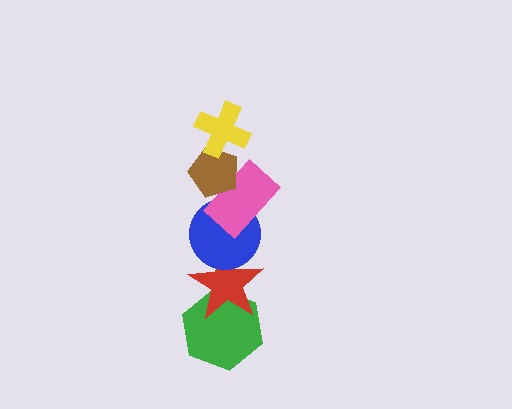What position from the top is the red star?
The red star is 5th from the top.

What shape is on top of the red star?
The blue circle is on top of the red star.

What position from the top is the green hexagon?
The green hexagon is 6th from the top.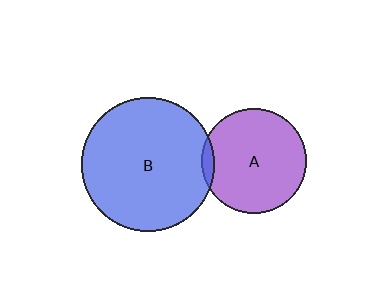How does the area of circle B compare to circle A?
Approximately 1.6 times.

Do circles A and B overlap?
Yes.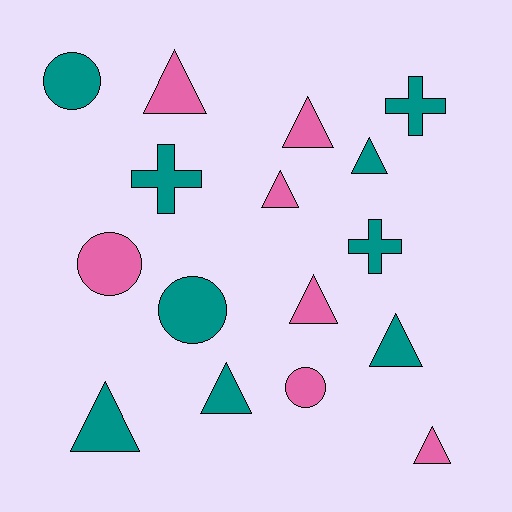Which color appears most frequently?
Teal, with 9 objects.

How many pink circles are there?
There are 2 pink circles.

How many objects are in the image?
There are 16 objects.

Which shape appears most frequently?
Triangle, with 9 objects.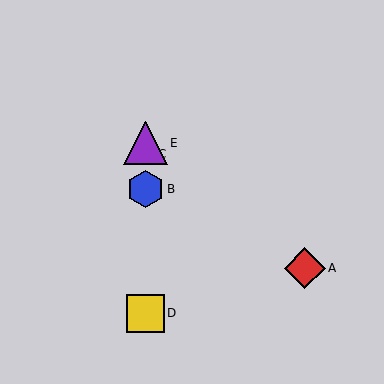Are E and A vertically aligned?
No, E is at x≈145 and A is at x≈305.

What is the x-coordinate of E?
Object E is at x≈145.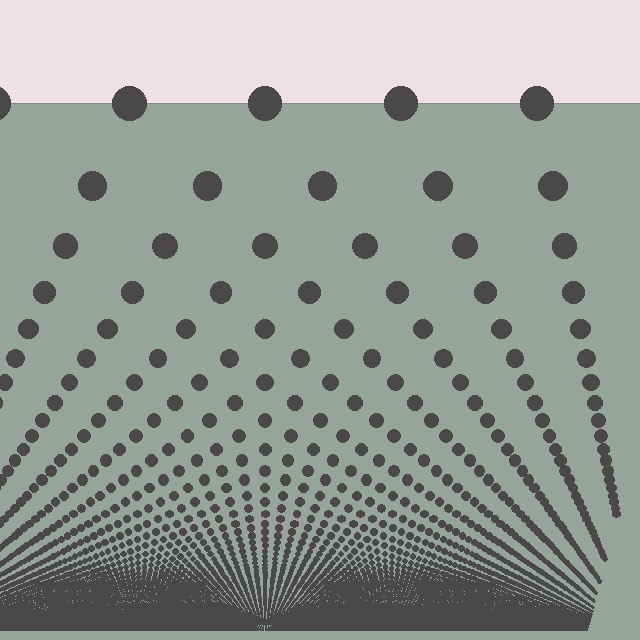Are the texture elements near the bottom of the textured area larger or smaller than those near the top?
Smaller. The gradient is inverted — elements near the bottom are smaller and denser.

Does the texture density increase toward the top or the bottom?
Density increases toward the bottom.